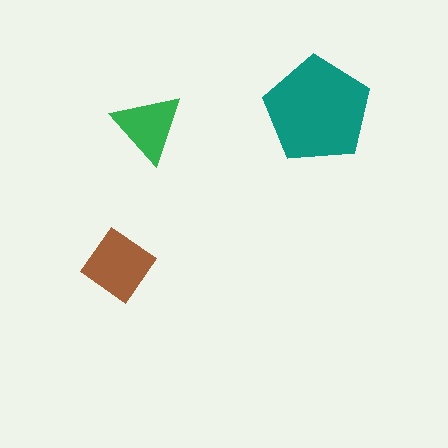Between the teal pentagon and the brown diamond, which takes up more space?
The teal pentagon.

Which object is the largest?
The teal pentagon.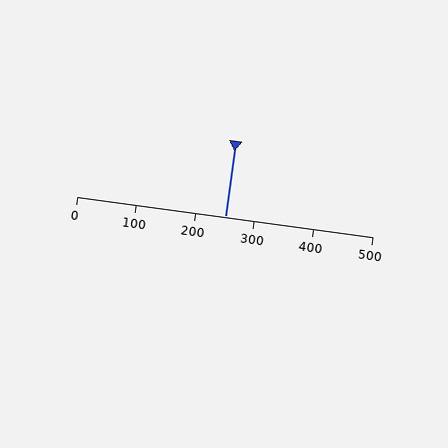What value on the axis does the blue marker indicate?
The marker indicates approximately 250.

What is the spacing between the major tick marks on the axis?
The major ticks are spaced 100 apart.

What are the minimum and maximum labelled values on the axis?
The axis runs from 0 to 500.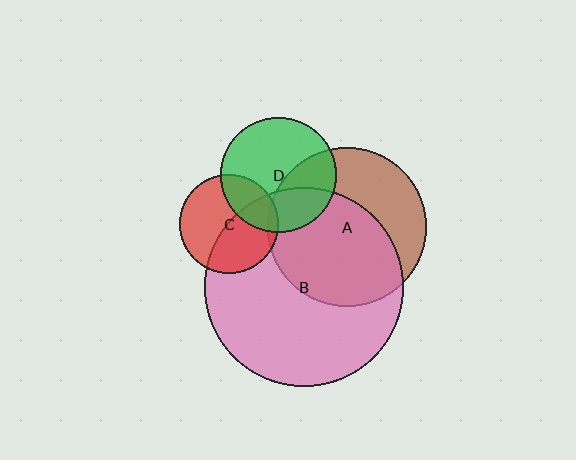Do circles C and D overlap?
Yes.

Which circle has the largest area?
Circle B (pink).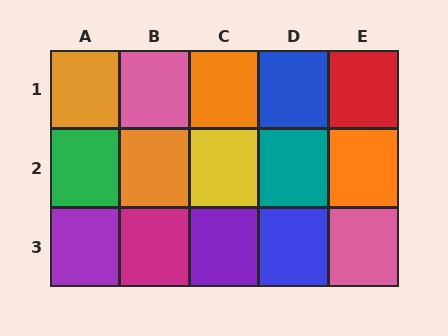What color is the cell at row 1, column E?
Red.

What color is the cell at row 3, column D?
Blue.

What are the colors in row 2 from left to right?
Green, orange, yellow, teal, orange.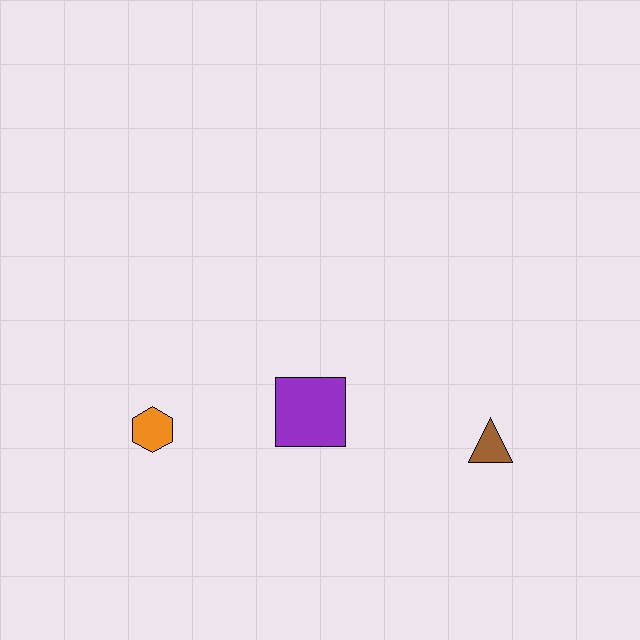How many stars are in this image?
There are no stars.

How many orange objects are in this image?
There is 1 orange object.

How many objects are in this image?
There are 3 objects.